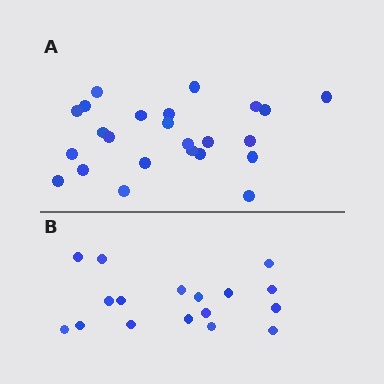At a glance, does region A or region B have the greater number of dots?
Region A (the top region) has more dots.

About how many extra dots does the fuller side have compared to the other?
Region A has roughly 8 or so more dots than region B.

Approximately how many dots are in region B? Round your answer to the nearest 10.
About 20 dots. (The exact count is 17, which rounds to 20.)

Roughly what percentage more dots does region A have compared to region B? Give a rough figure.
About 40% more.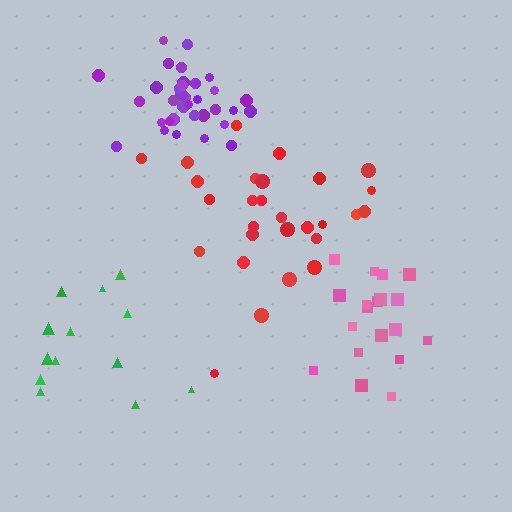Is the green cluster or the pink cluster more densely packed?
Pink.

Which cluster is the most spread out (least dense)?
Green.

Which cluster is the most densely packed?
Purple.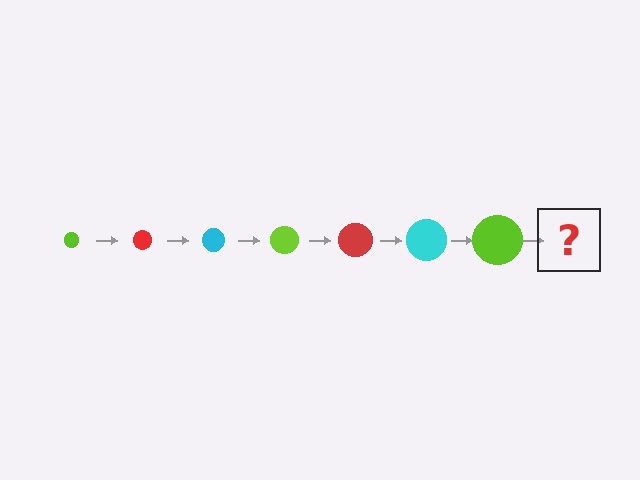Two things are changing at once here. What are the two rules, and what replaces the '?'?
The two rules are that the circle grows larger each step and the color cycles through lime, red, and cyan. The '?' should be a red circle, larger than the previous one.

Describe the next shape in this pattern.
It should be a red circle, larger than the previous one.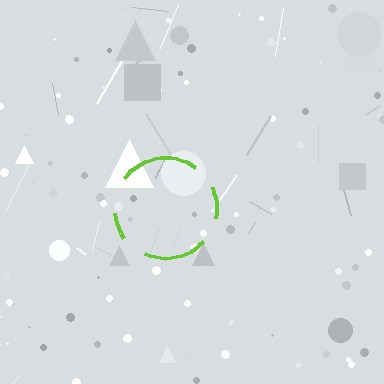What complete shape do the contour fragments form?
The contour fragments form a circle.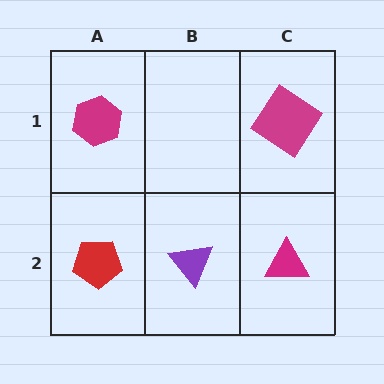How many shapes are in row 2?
3 shapes.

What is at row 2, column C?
A magenta triangle.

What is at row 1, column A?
A magenta hexagon.